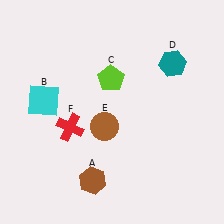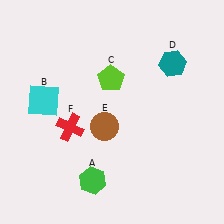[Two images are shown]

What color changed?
The hexagon (A) changed from brown in Image 1 to green in Image 2.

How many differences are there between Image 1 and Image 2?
There is 1 difference between the two images.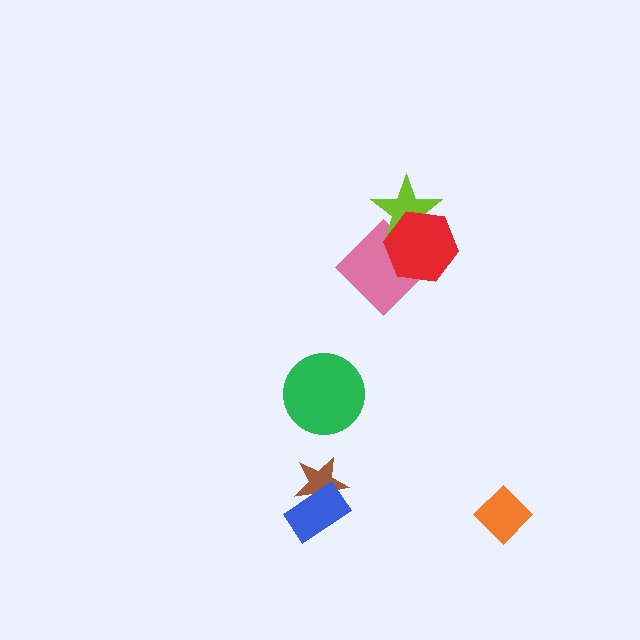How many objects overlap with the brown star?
1 object overlaps with the brown star.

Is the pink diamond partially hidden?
Yes, it is partially covered by another shape.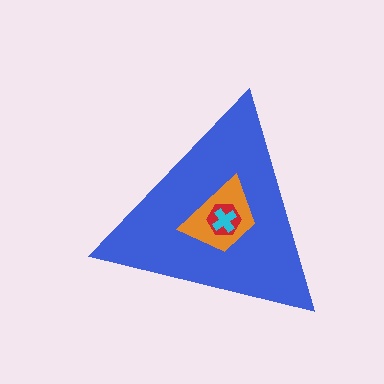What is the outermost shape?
The blue triangle.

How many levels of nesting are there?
4.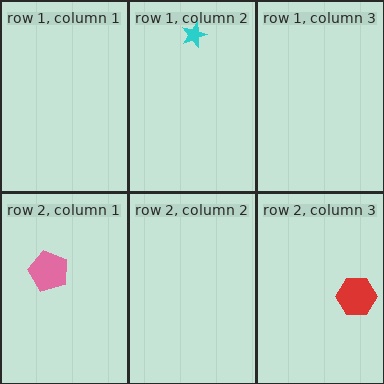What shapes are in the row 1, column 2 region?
The cyan star.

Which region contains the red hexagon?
The row 2, column 3 region.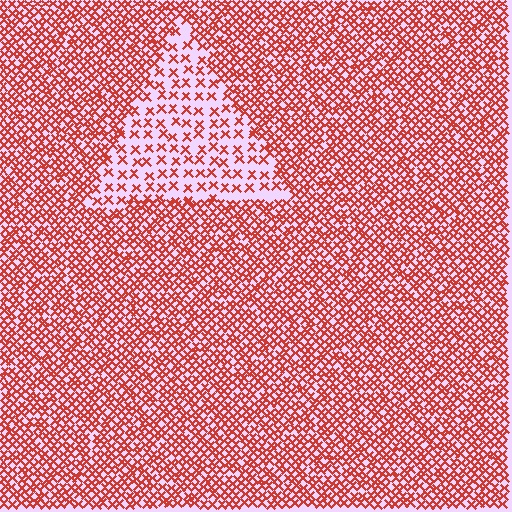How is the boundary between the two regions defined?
The boundary is defined by a change in element density (approximately 2.4x ratio). All elements are the same color, size, and shape.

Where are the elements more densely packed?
The elements are more densely packed outside the triangle boundary.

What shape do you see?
I see a triangle.